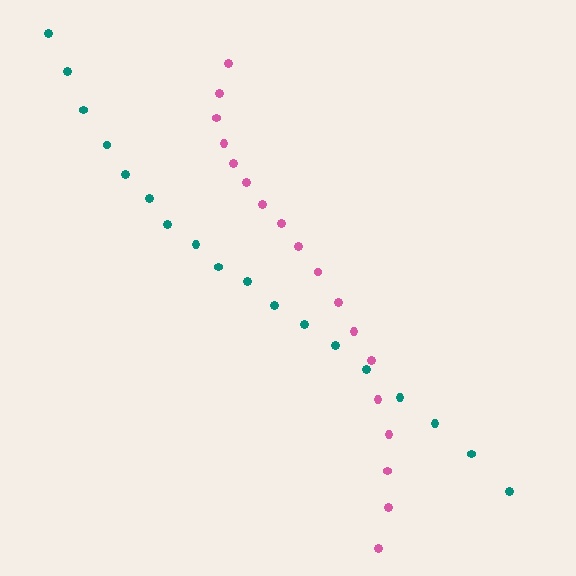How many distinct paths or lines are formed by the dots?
There are 2 distinct paths.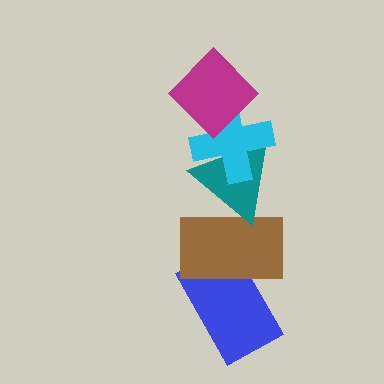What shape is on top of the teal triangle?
The cyan cross is on top of the teal triangle.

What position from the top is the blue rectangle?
The blue rectangle is 5th from the top.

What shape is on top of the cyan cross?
The magenta diamond is on top of the cyan cross.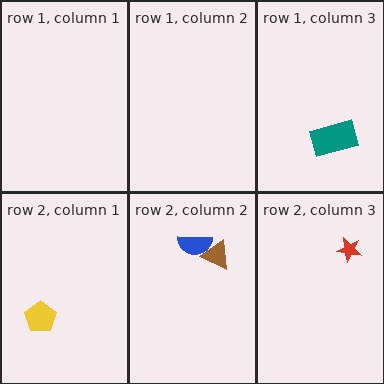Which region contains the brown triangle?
The row 2, column 2 region.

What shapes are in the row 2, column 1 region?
The yellow pentagon.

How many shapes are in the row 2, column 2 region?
2.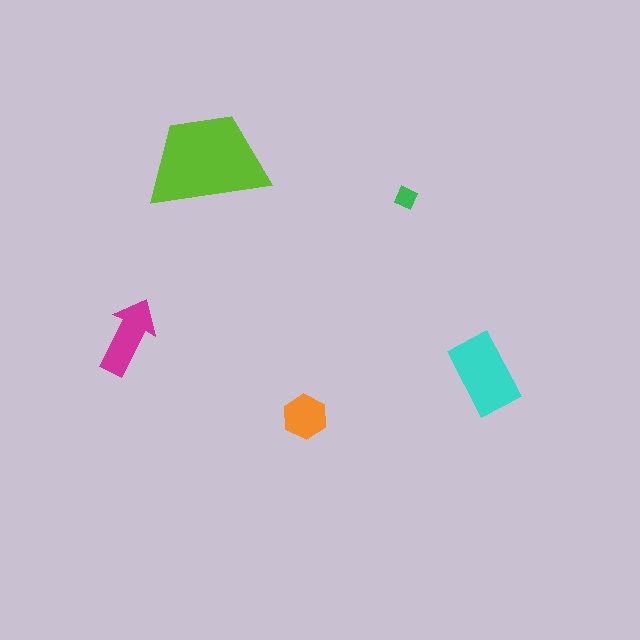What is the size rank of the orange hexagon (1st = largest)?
4th.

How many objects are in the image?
There are 5 objects in the image.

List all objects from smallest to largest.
The green diamond, the orange hexagon, the magenta arrow, the cyan rectangle, the lime trapezoid.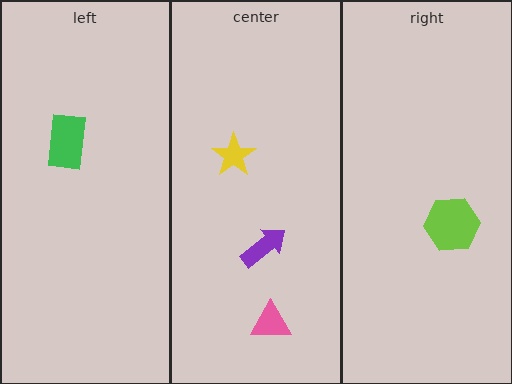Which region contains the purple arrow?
The center region.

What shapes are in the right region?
The lime hexagon.